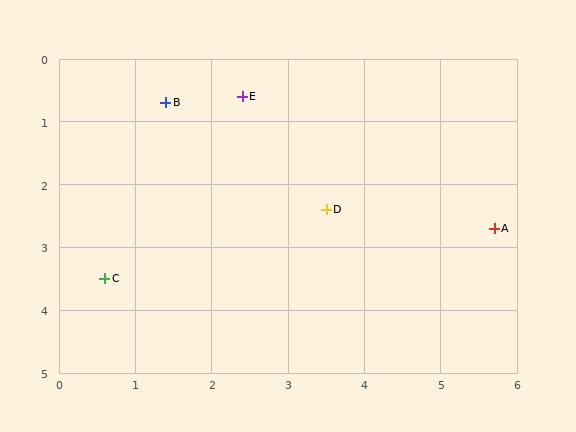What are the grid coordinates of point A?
Point A is at approximately (5.7, 2.7).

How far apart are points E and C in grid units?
Points E and C are about 3.4 grid units apart.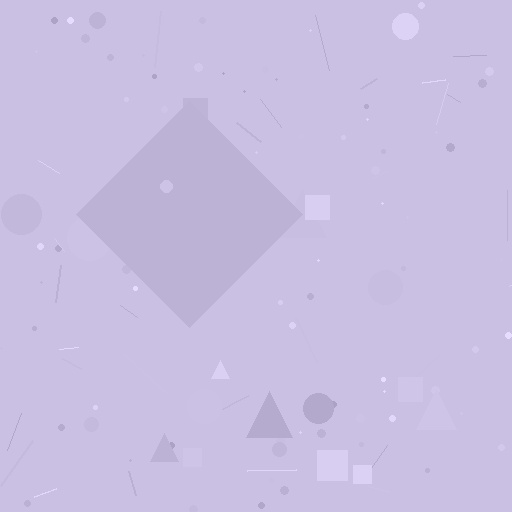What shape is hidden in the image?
A diamond is hidden in the image.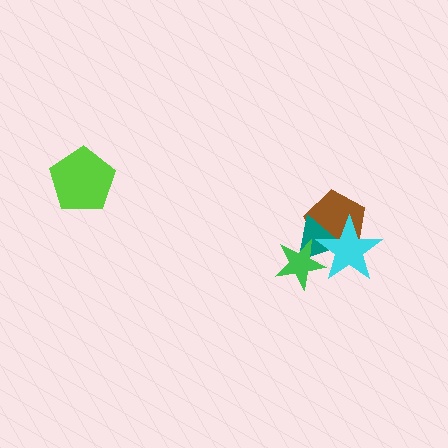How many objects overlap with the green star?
2 objects overlap with the green star.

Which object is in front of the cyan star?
The green star is in front of the cyan star.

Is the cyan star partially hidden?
Yes, it is partially covered by another shape.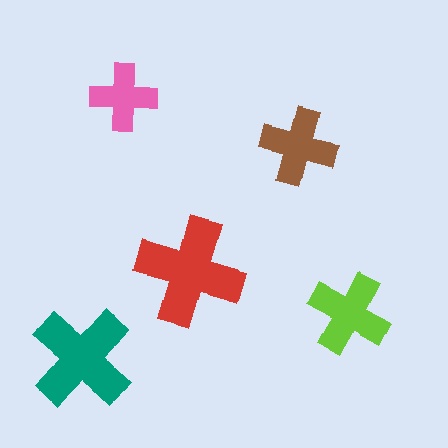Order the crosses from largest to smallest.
the red one, the teal one, the lime one, the brown one, the pink one.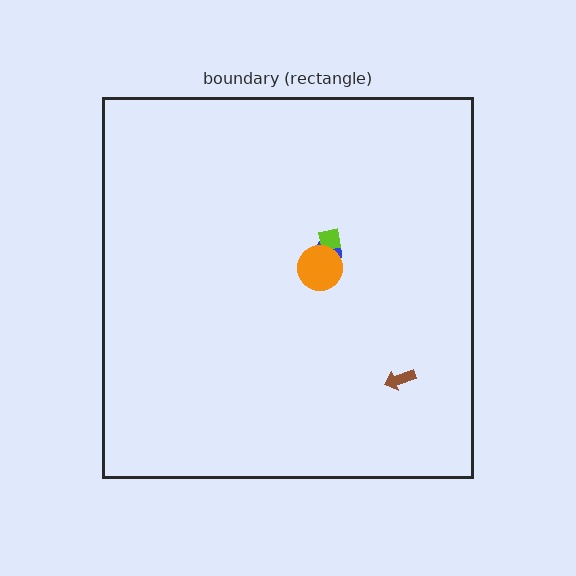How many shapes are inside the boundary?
4 inside, 0 outside.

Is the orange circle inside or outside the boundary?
Inside.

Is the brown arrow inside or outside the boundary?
Inside.